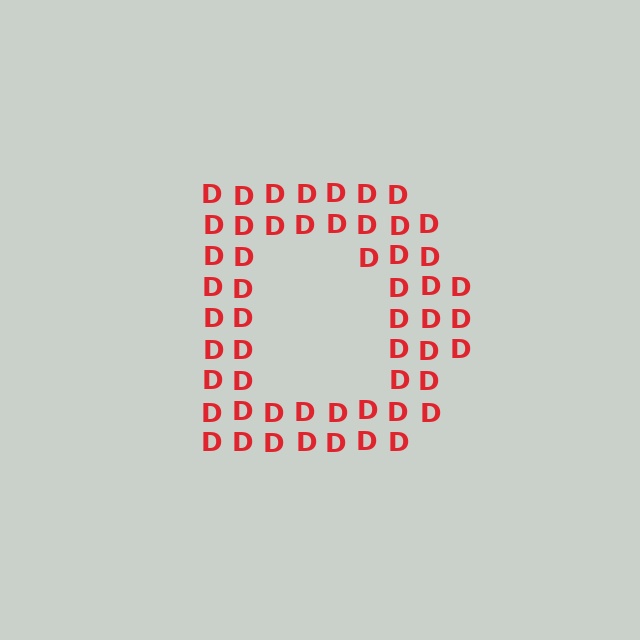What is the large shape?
The large shape is the letter D.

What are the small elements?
The small elements are letter D's.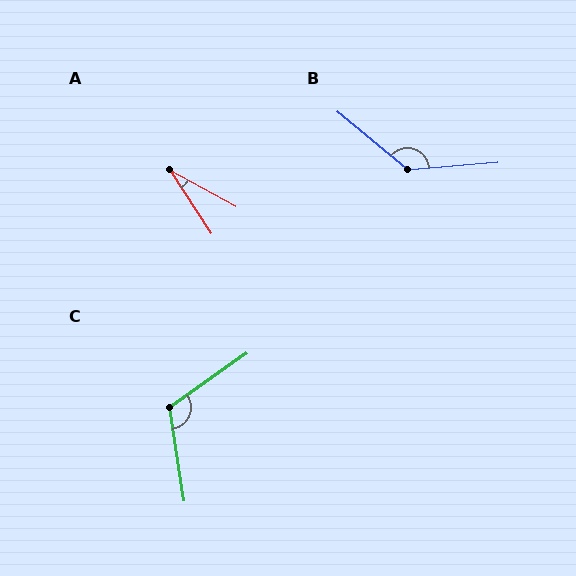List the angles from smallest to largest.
A (28°), C (117°), B (135°).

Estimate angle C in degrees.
Approximately 117 degrees.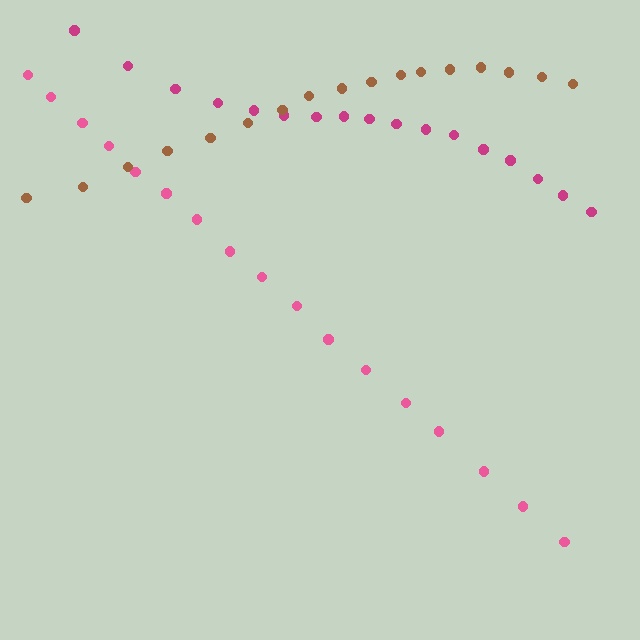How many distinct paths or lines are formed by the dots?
There are 3 distinct paths.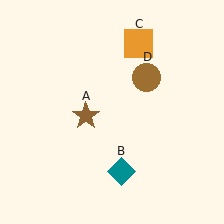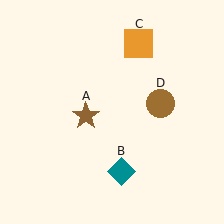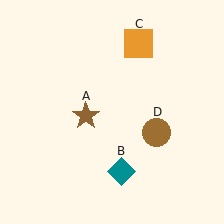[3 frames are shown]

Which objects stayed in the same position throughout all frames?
Brown star (object A) and teal diamond (object B) and orange square (object C) remained stationary.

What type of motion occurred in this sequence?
The brown circle (object D) rotated clockwise around the center of the scene.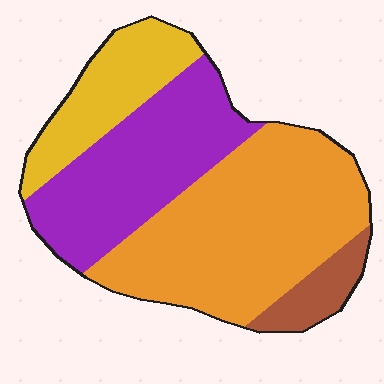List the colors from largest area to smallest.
From largest to smallest: orange, purple, yellow, brown.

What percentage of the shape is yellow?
Yellow takes up less than a quarter of the shape.